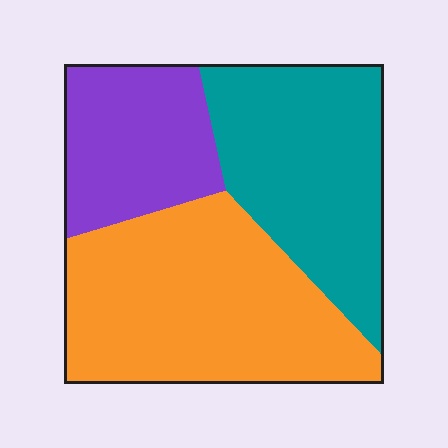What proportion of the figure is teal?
Teal covers roughly 35% of the figure.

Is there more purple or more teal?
Teal.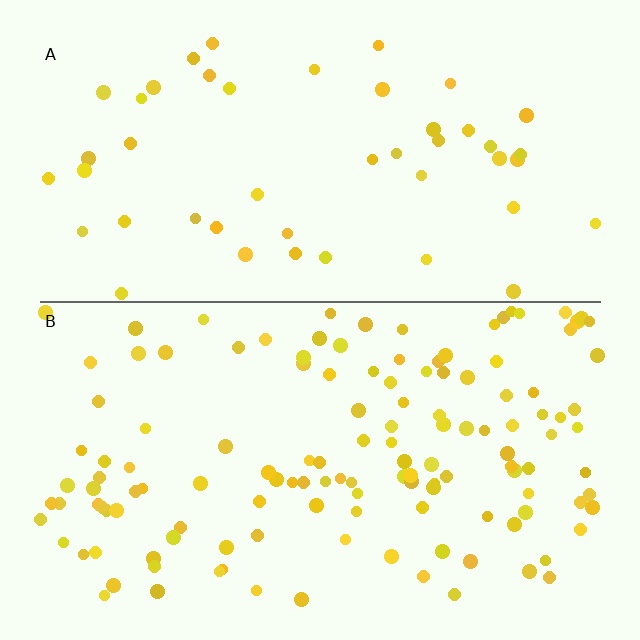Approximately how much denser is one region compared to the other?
Approximately 2.9× — region B over region A.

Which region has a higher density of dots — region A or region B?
B (the bottom).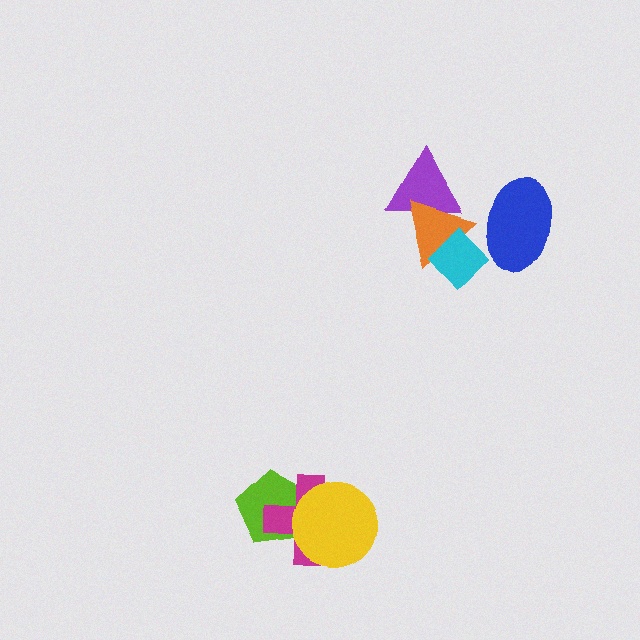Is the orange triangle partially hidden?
Yes, it is partially covered by another shape.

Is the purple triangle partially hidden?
Yes, it is partially covered by another shape.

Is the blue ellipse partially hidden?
Yes, it is partially covered by another shape.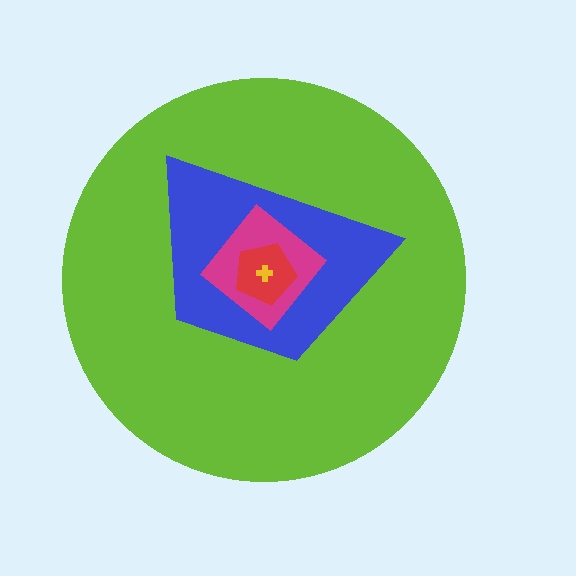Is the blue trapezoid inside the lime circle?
Yes.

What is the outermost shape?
The lime circle.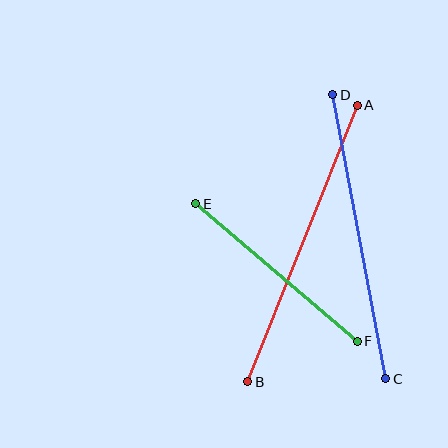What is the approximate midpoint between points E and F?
The midpoint is at approximately (276, 273) pixels.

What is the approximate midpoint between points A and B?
The midpoint is at approximately (302, 243) pixels.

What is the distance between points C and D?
The distance is approximately 288 pixels.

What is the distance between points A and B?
The distance is approximately 297 pixels.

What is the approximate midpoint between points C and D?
The midpoint is at approximately (359, 237) pixels.